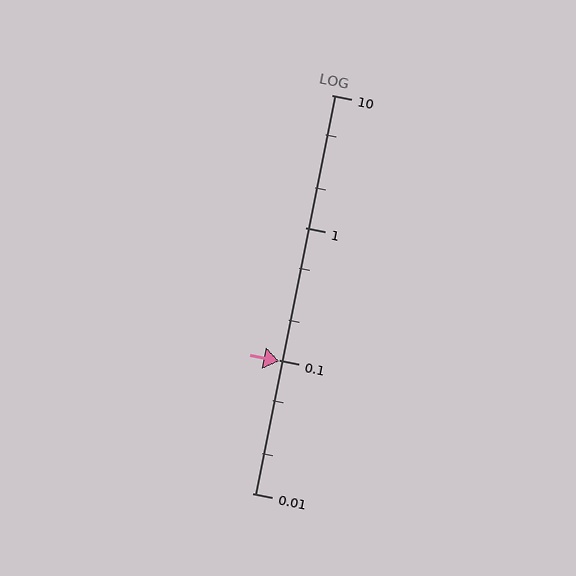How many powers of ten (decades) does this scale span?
The scale spans 3 decades, from 0.01 to 10.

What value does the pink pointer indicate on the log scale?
The pointer indicates approximately 0.098.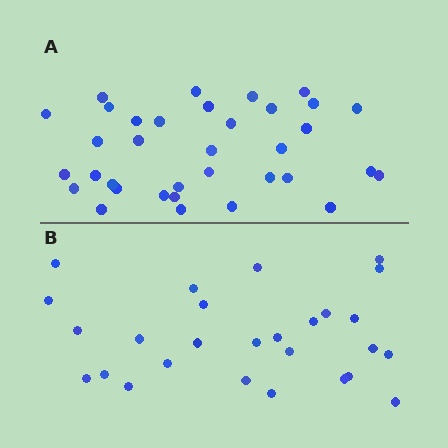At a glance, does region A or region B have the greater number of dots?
Region A (the top region) has more dots.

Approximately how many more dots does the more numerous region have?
Region A has roughly 8 or so more dots than region B.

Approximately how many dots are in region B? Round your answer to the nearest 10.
About 30 dots. (The exact count is 27, which rounds to 30.)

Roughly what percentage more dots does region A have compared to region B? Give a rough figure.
About 30% more.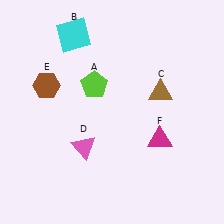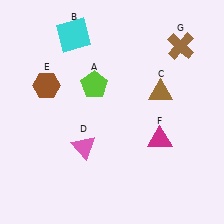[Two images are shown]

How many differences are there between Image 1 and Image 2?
There is 1 difference between the two images.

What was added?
A brown cross (G) was added in Image 2.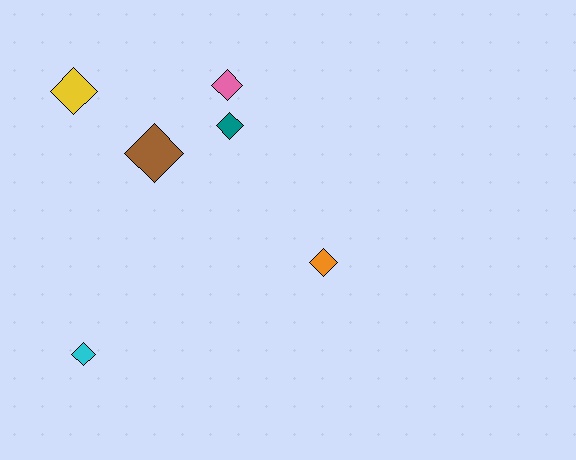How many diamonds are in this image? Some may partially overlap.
There are 6 diamonds.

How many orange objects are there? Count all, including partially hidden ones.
There is 1 orange object.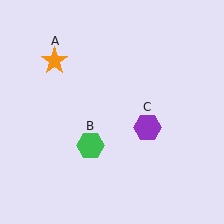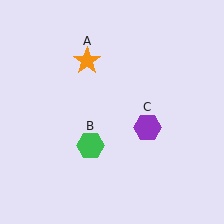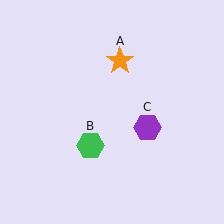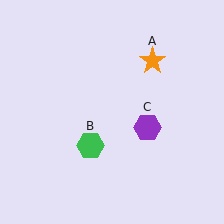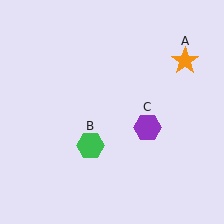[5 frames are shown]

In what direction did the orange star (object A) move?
The orange star (object A) moved right.